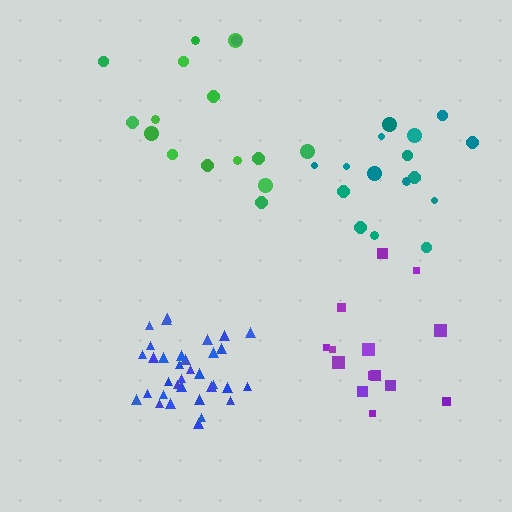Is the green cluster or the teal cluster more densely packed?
Teal.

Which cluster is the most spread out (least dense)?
Purple.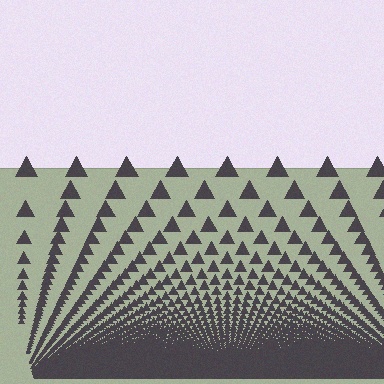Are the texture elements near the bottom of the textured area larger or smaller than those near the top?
Smaller. The gradient is inverted — elements near the bottom are smaller and denser.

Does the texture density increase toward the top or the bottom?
Density increases toward the bottom.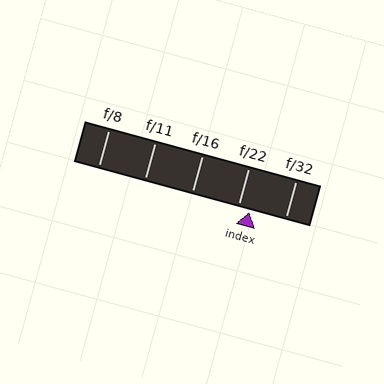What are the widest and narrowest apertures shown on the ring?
The widest aperture shown is f/8 and the narrowest is f/32.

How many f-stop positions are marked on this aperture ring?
There are 5 f-stop positions marked.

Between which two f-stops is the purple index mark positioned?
The index mark is between f/22 and f/32.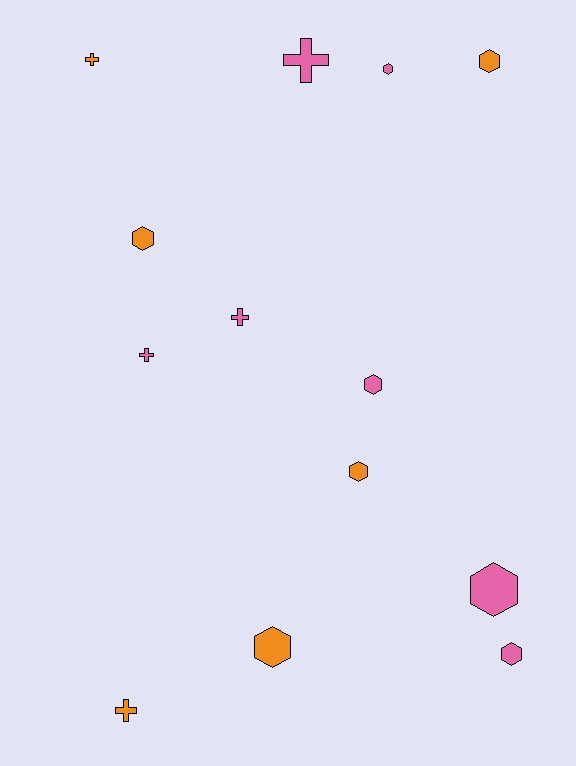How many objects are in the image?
There are 13 objects.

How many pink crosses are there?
There are 3 pink crosses.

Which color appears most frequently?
Pink, with 7 objects.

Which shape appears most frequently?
Hexagon, with 8 objects.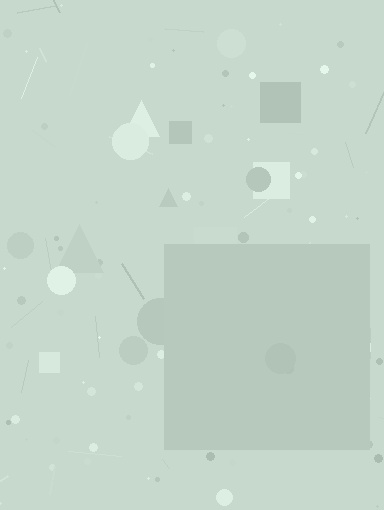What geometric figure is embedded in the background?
A square is embedded in the background.